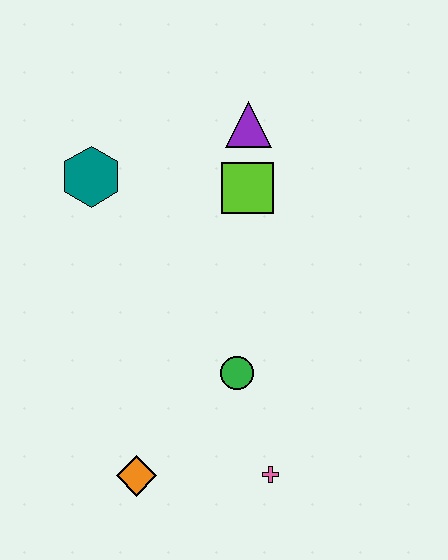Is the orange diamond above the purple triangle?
No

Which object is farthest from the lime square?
The orange diamond is farthest from the lime square.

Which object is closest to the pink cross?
The green circle is closest to the pink cross.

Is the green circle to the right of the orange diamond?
Yes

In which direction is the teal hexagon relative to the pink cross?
The teal hexagon is above the pink cross.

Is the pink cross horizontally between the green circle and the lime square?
No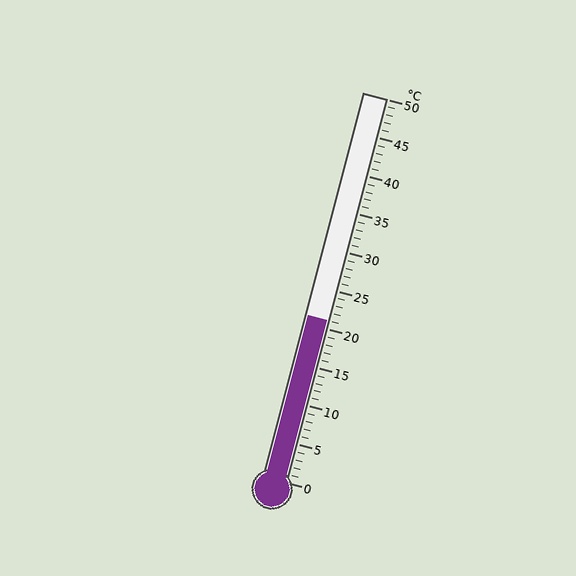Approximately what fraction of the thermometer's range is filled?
The thermometer is filled to approximately 40% of its range.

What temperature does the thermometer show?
The thermometer shows approximately 21°C.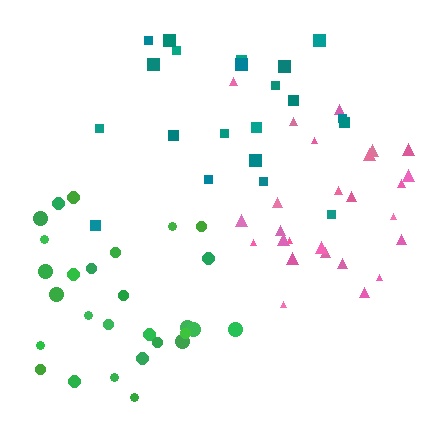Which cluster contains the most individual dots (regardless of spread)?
Green (28).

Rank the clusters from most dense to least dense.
pink, green, teal.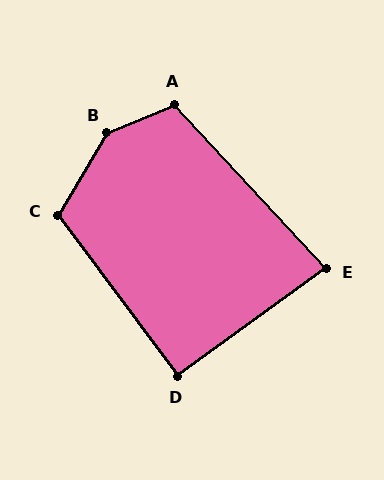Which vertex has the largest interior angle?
B, at approximately 144 degrees.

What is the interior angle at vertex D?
Approximately 91 degrees (approximately right).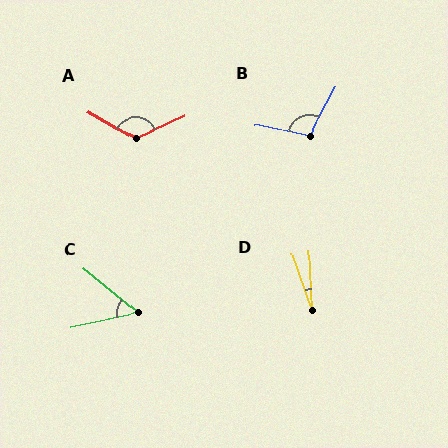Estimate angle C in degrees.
Approximately 51 degrees.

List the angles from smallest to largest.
D (16°), C (51°), B (107°), A (125°).